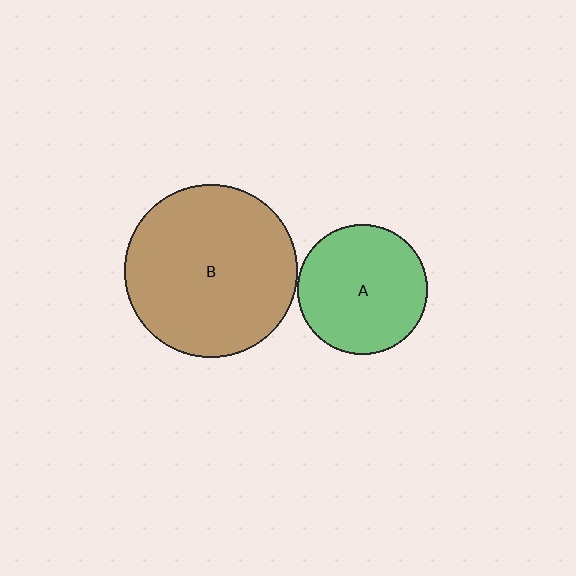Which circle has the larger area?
Circle B (brown).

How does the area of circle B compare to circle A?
Approximately 1.8 times.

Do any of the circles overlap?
No, none of the circles overlap.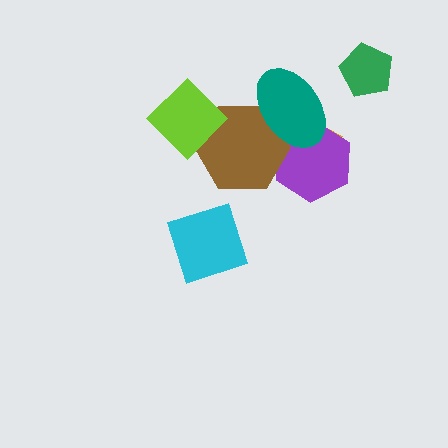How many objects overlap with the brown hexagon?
4 objects overlap with the brown hexagon.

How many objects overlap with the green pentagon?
0 objects overlap with the green pentagon.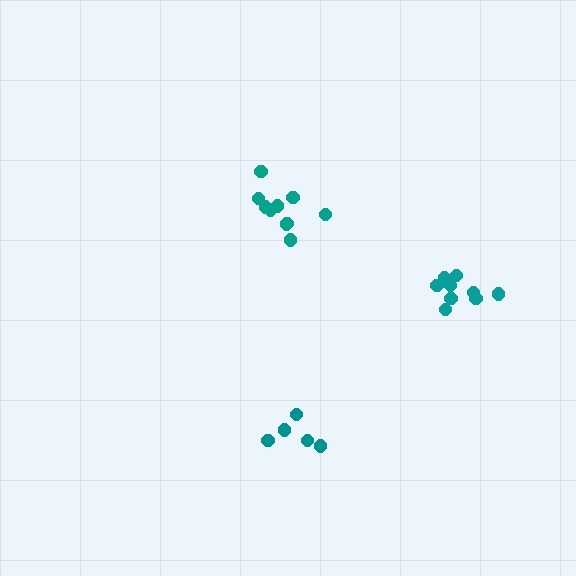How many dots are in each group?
Group 1: 10 dots, Group 2: 5 dots, Group 3: 9 dots (24 total).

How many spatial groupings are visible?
There are 3 spatial groupings.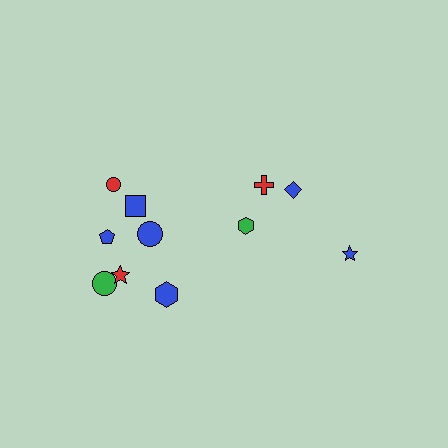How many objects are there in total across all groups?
There are 11 objects.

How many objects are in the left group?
There are 7 objects.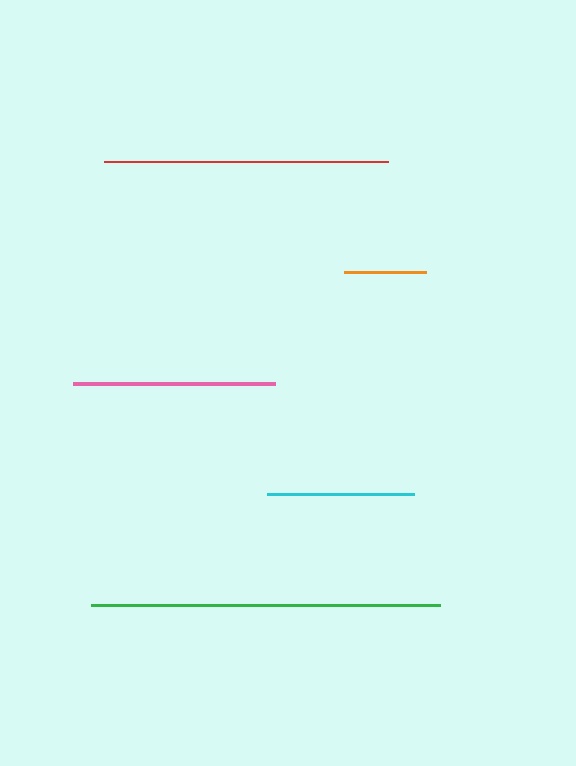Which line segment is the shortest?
The orange line is the shortest at approximately 82 pixels.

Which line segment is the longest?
The green line is the longest at approximately 349 pixels.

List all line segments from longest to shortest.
From longest to shortest: green, red, pink, cyan, orange.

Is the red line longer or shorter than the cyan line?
The red line is longer than the cyan line.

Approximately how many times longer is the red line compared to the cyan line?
The red line is approximately 1.9 times the length of the cyan line.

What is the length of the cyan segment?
The cyan segment is approximately 146 pixels long.